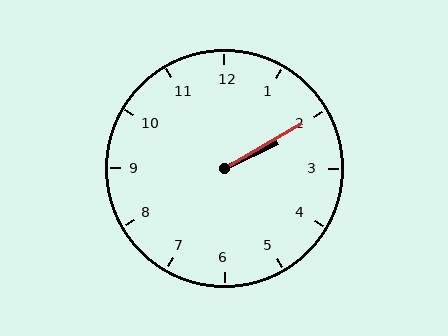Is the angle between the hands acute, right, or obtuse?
It is acute.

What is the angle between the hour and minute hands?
Approximately 5 degrees.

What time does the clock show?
2:10.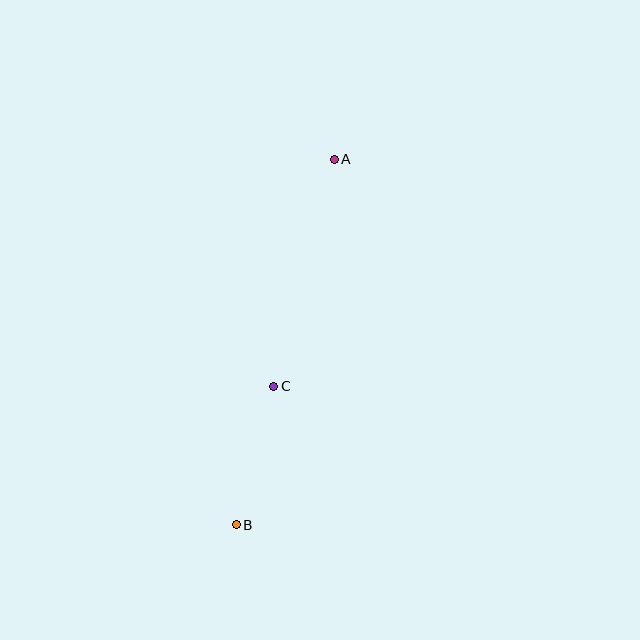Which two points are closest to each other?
Points B and C are closest to each other.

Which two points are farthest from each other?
Points A and B are farthest from each other.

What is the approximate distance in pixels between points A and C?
The distance between A and C is approximately 235 pixels.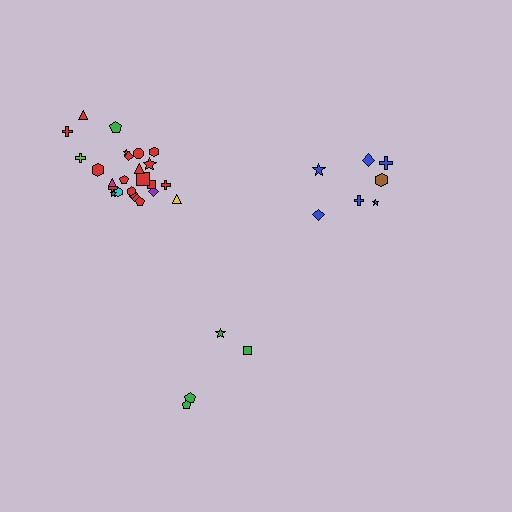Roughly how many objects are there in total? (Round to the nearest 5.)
Roughly 35 objects in total.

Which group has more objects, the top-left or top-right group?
The top-left group.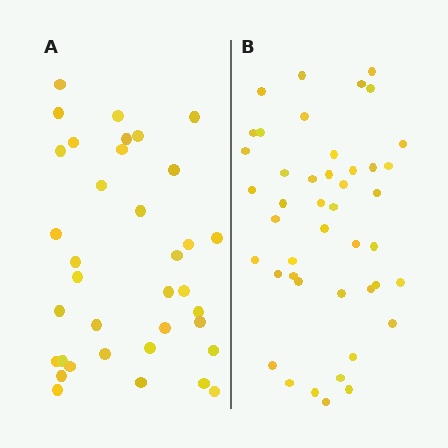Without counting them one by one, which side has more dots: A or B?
Region B (the right region) has more dots.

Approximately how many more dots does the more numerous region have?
Region B has roughly 8 or so more dots than region A.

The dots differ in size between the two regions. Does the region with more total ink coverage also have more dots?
No. Region A has more total ink coverage because its dots are larger, but region B actually contains more individual dots. Total area can be misleading — the number of items is what matters here.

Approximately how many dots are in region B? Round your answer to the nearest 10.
About 40 dots. (The exact count is 44, which rounds to 40.)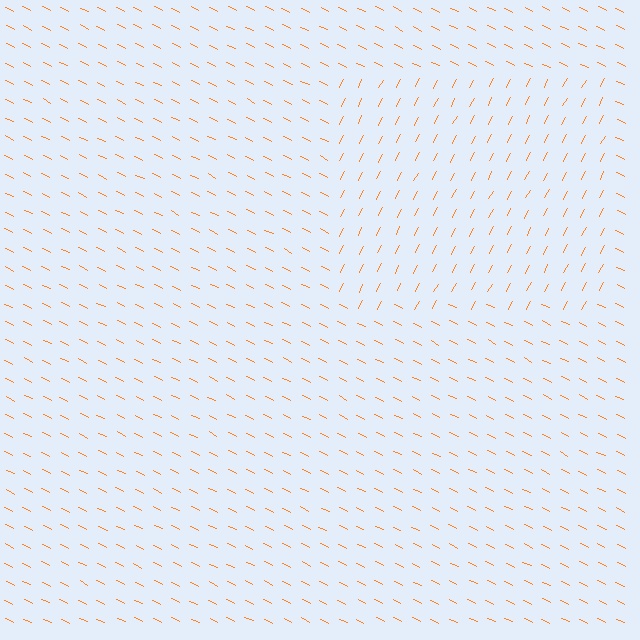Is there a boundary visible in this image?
Yes, there is a texture boundary formed by a change in line orientation.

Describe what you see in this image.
The image is filled with small orange line segments. A rectangle region in the image has lines oriented differently from the surrounding lines, creating a visible texture boundary.